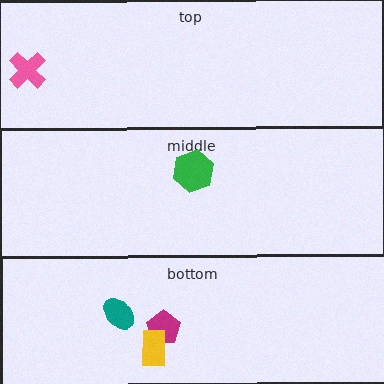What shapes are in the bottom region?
The magenta pentagon, the yellow rectangle, the teal ellipse.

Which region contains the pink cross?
The top region.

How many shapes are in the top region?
1.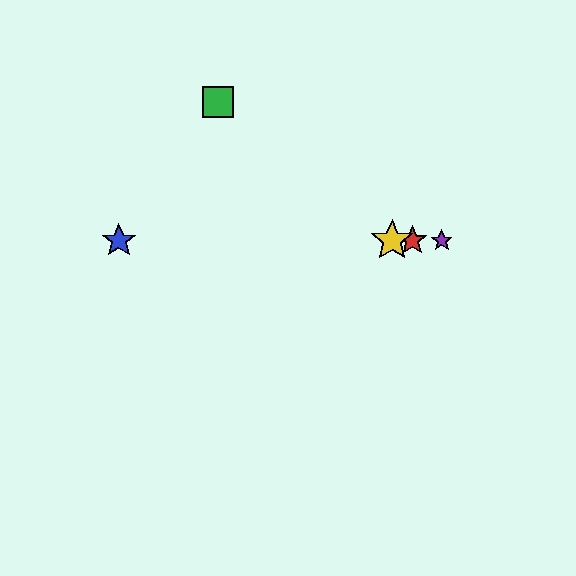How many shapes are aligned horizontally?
4 shapes (the red star, the blue star, the yellow star, the purple star) are aligned horizontally.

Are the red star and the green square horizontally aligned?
No, the red star is at y≈241 and the green square is at y≈102.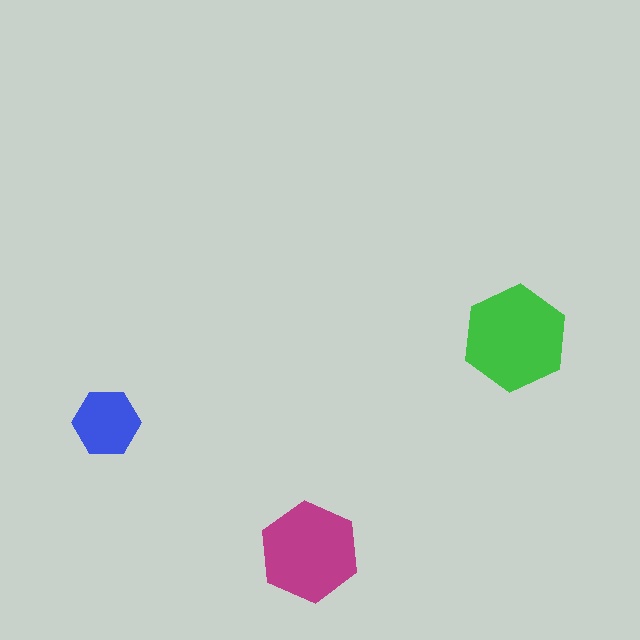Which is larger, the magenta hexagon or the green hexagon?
The green one.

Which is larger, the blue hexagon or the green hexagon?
The green one.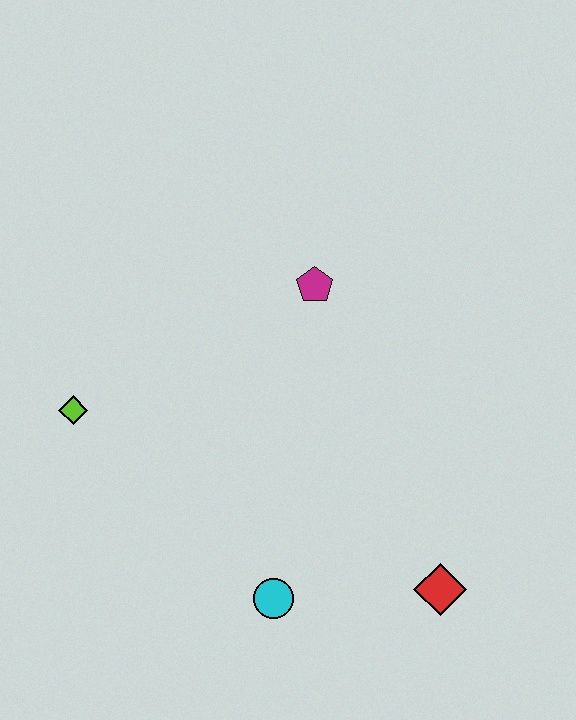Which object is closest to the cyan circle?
The red diamond is closest to the cyan circle.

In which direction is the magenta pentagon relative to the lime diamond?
The magenta pentagon is to the right of the lime diamond.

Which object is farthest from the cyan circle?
The magenta pentagon is farthest from the cyan circle.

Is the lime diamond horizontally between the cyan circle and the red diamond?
No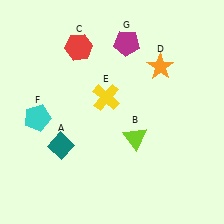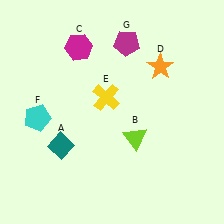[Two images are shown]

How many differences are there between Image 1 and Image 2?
There is 1 difference between the two images.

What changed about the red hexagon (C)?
In Image 1, C is red. In Image 2, it changed to magenta.